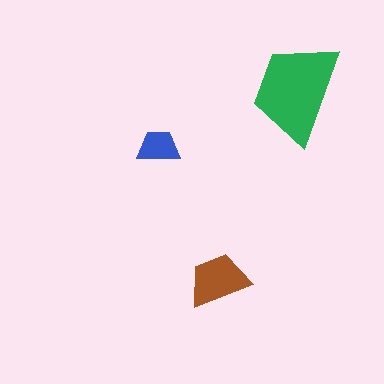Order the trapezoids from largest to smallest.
the green one, the brown one, the blue one.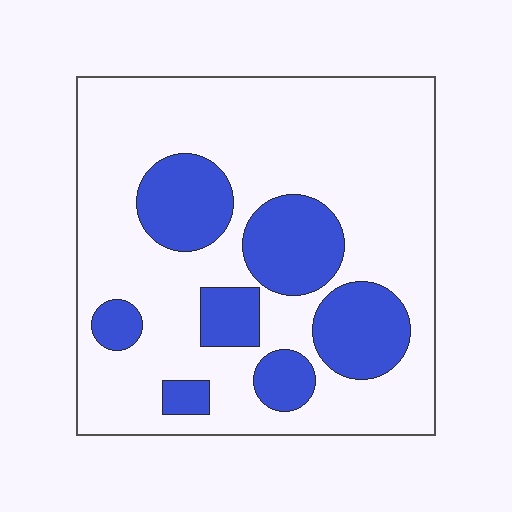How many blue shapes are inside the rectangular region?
7.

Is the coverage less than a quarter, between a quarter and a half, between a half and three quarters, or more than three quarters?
Between a quarter and a half.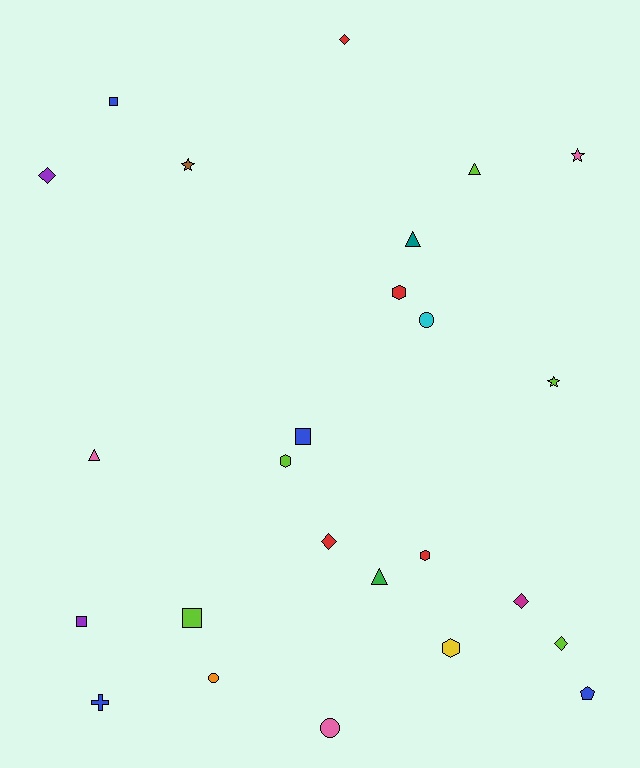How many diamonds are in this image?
There are 5 diamonds.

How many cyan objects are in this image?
There is 1 cyan object.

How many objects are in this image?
There are 25 objects.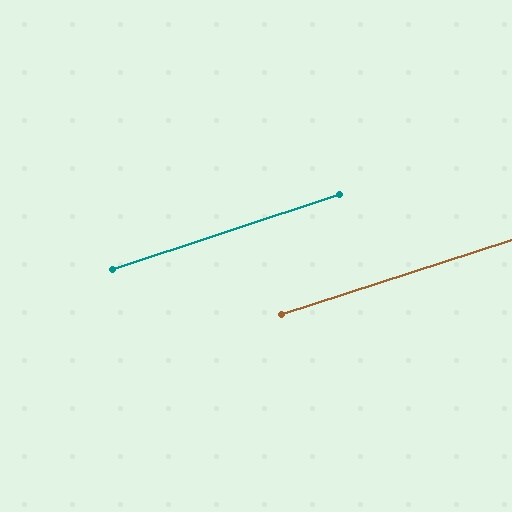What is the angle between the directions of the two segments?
Approximately 0 degrees.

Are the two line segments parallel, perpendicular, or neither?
Parallel — their directions differ by only 0.5°.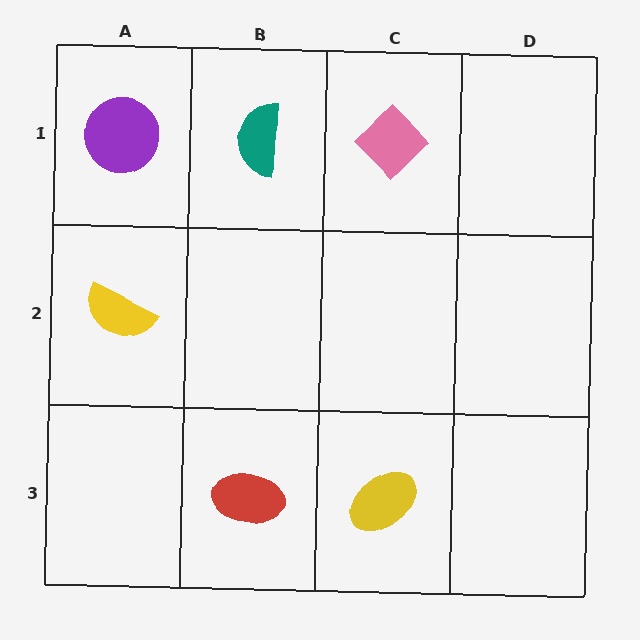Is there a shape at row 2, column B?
No, that cell is empty.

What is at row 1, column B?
A teal semicircle.